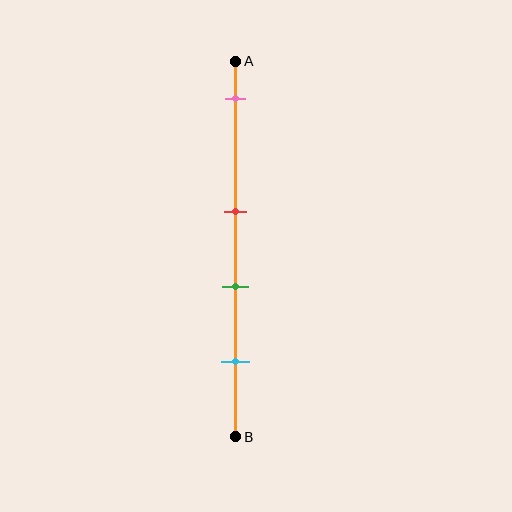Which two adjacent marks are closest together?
The red and green marks are the closest adjacent pair.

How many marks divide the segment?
There are 4 marks dividing the segment.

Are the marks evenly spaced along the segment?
No, the marks are not evenly spaced.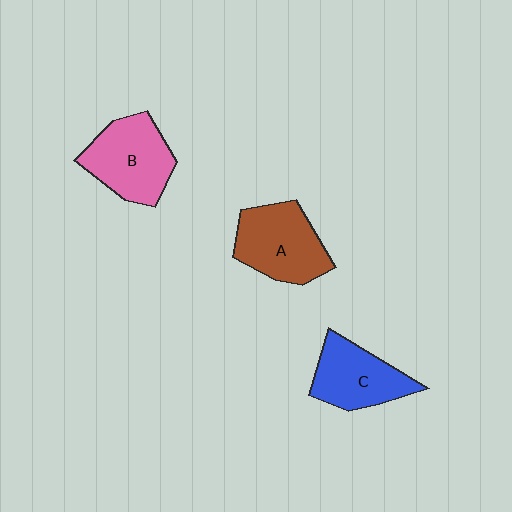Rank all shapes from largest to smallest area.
From largest to smallest: A (brown), B (pink), C (blue).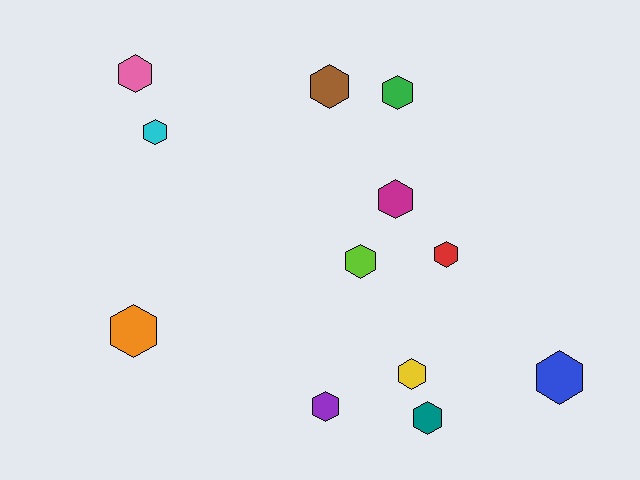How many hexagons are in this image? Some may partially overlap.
There are 12 hexagons.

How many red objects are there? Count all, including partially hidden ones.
There is 1 red object.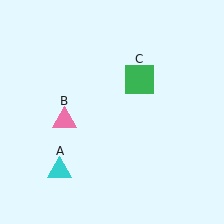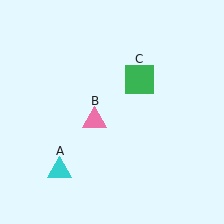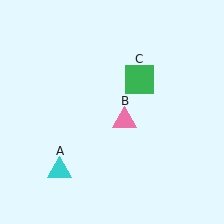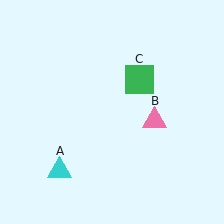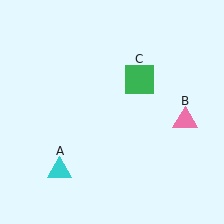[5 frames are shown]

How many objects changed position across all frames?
1 object changed position: pink triangle (object B).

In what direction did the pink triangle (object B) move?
The pink triangle (object B) moved right.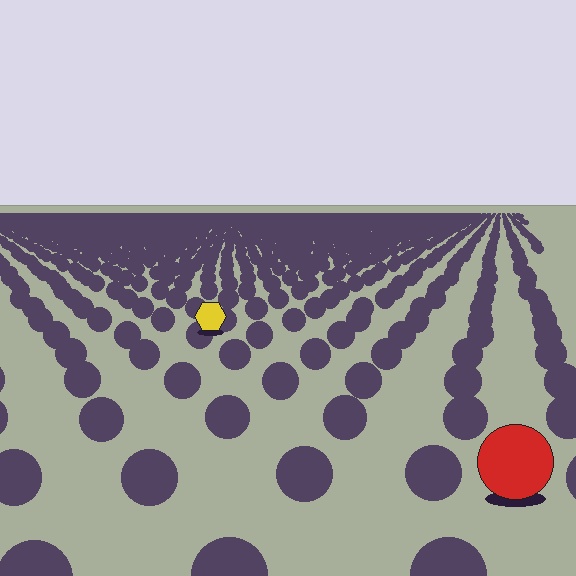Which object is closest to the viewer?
The red circle is closest. The texture marks near it are larger and more spread out.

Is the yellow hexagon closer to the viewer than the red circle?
No. The red circle is closer — you can tell from the texture gradient: the ground texture is coarser near it.